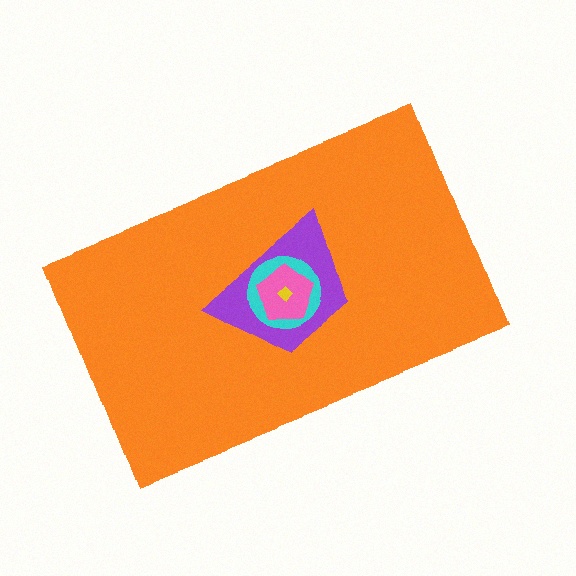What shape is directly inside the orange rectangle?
The purple trapezoid.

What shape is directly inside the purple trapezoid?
The cyan circle.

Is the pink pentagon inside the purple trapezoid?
Yes.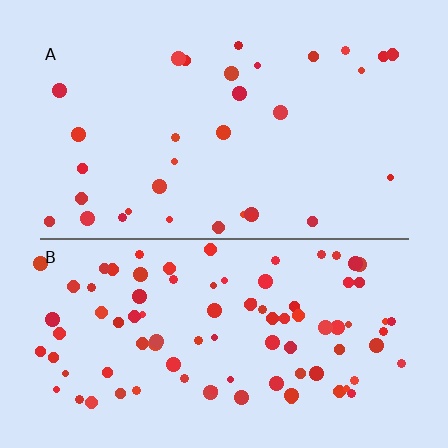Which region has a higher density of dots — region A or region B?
B (the bottom).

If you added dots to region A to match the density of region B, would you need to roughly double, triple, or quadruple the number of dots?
Approximately triple.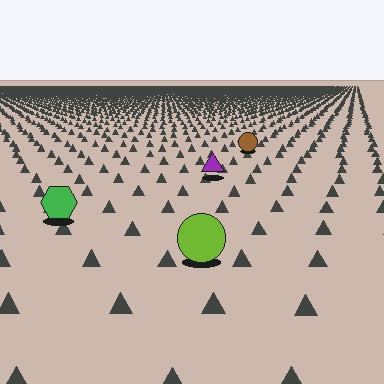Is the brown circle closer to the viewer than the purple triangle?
No. The purple triangle is closer — you can tell from the texture gradient: the ground texture is coarser near it.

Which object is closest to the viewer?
The lime circle is closest. The texture marks near it are larger and more spread out.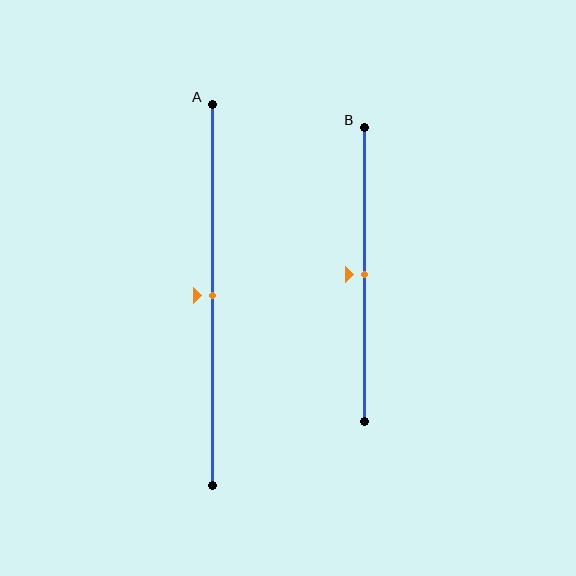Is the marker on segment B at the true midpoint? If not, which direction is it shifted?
Yes, the marker on segment B is at the true midpoint.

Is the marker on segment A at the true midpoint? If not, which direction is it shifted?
Yes, the marker on segment A is at the true midpoint.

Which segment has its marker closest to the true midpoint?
Segment A has its marker closest to the true midpoint.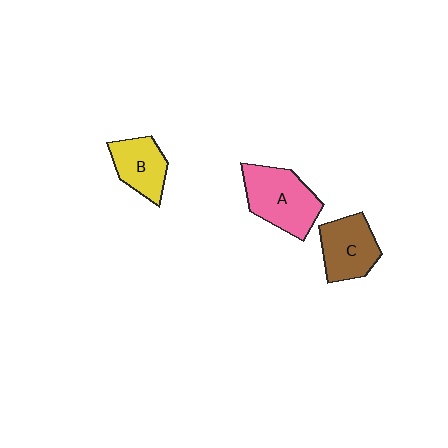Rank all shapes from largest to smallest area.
From largest to smallest: A (pink), C (brown), B (yellow).